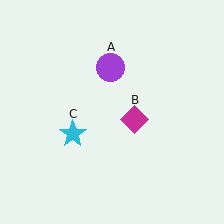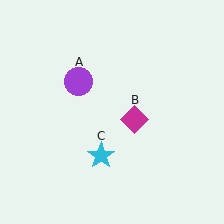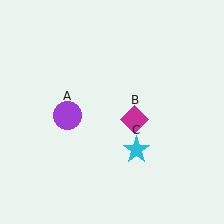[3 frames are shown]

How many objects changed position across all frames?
2 objects changed position: purple circle (object A), cyan star (object C).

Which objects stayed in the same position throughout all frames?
Magenta diamond (object B) remained stationary.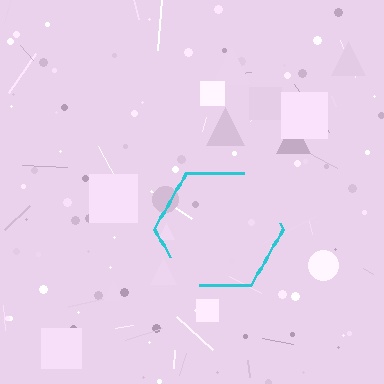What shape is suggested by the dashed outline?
The dashed outline suggests a hexagon.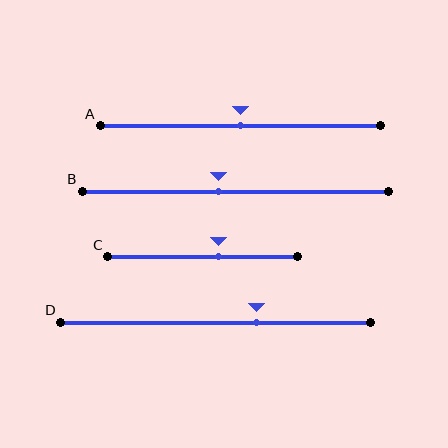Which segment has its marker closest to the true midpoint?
Segment A has its marker closest to the true midpoint.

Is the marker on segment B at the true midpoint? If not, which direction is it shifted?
No, the marker on segment B is shifted to the left by about 5% of the segment length.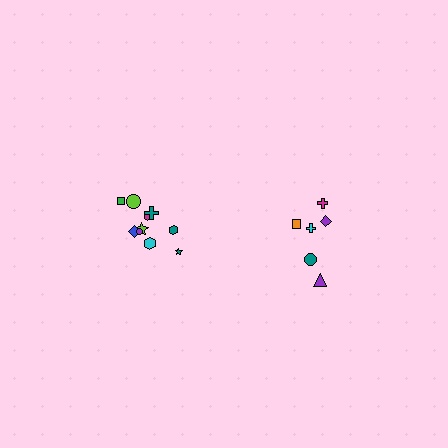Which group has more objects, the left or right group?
The left group.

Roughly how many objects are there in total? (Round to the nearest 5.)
Roughly 15 objects in total.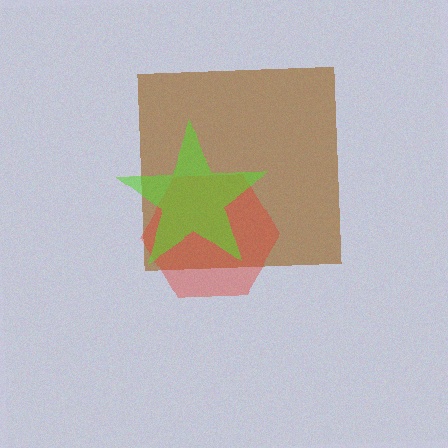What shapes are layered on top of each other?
The layered shapes are: a brown square, a red hexagon, a lime star.